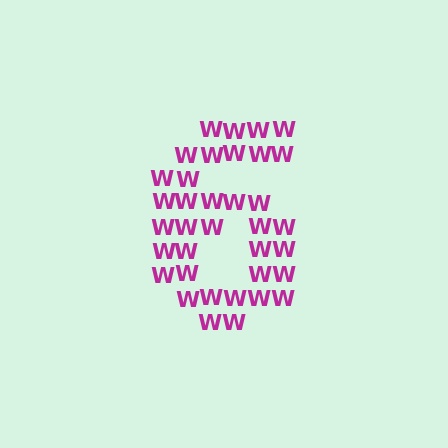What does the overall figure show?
The overall figure shows the digit 6.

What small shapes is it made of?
It is made of small letter W's.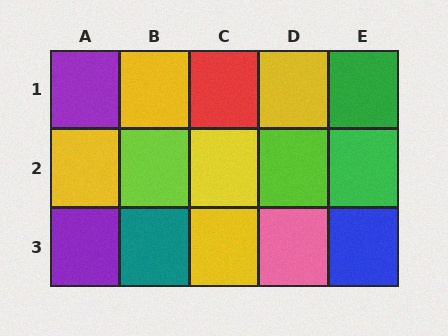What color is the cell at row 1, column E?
Green.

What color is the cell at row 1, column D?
Yellow.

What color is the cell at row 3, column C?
Yellow.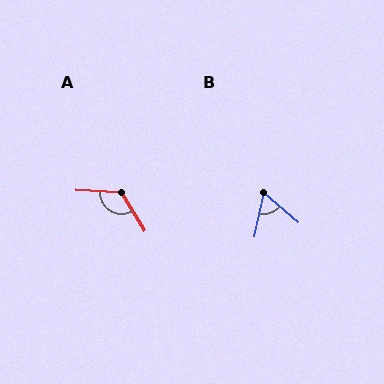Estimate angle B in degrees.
Approximately 62 degrees.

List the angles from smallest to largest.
B (62°), A (123°).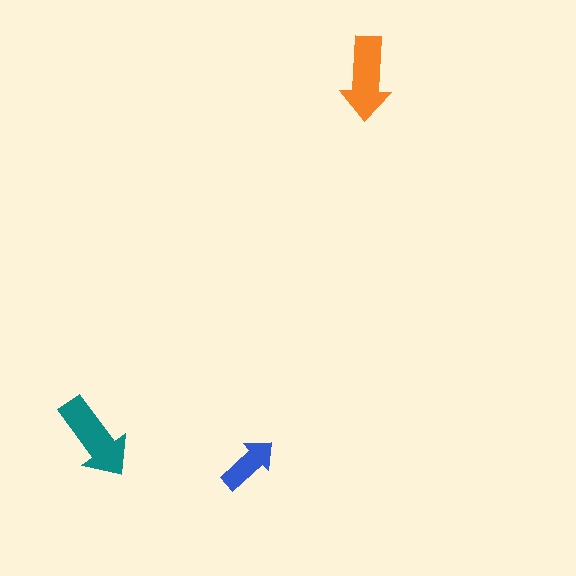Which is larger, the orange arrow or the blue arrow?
The orange one.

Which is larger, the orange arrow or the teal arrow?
The teal one.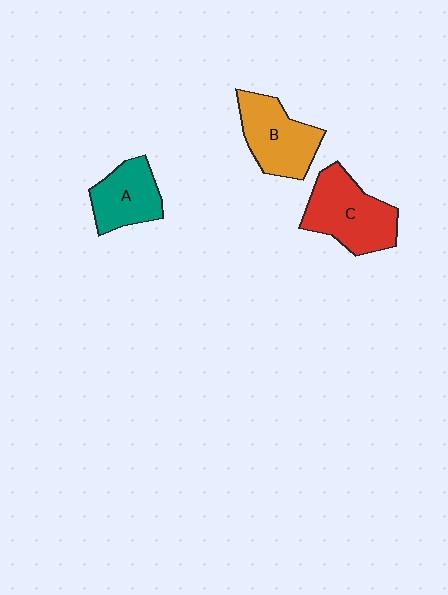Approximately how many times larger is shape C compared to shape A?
Approximately 1.4 times.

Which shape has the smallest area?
Shape A (teal).